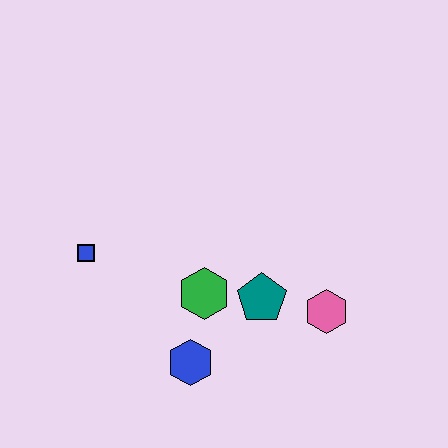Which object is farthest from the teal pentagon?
The blue square is farthest from the teal pentagon.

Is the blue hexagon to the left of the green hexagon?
Yes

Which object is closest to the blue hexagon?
The green hexagon is closest to the blue hexagon.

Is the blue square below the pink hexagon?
No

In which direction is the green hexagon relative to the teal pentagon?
The green hexagon is to the left of the teal pentagon.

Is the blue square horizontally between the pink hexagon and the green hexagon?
No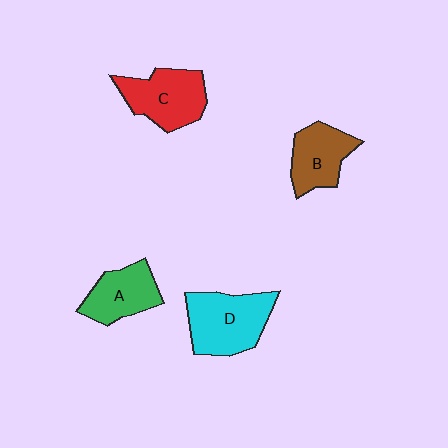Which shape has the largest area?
Shape D (cyan).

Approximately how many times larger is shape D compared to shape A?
Approximately 1.4 times.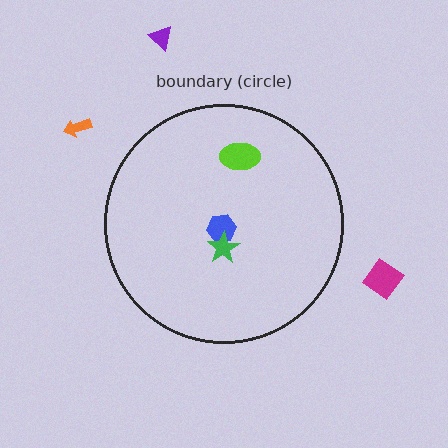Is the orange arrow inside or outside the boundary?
Outside.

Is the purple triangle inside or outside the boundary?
Outside.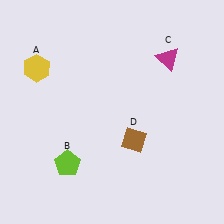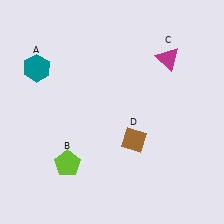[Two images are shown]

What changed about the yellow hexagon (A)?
In Image 1, A is yellow. In Image 2, it changed to teal.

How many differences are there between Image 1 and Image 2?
There is 1 difference between the two images.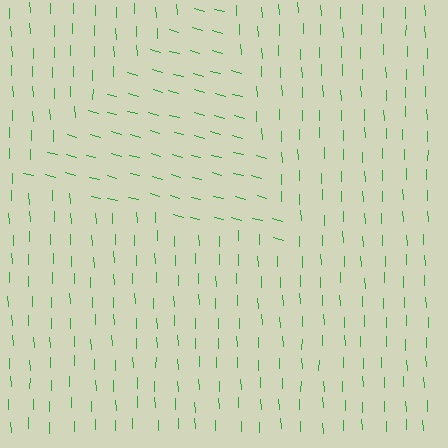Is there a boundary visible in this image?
Yes, there is a texture boundary formed by a change in line orientation.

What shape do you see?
I see a triangle.